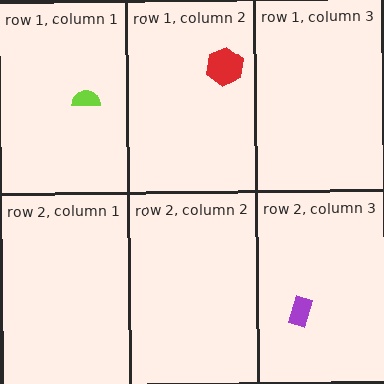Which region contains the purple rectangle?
The row 2, column 3 region.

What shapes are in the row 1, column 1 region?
The lime semicircle.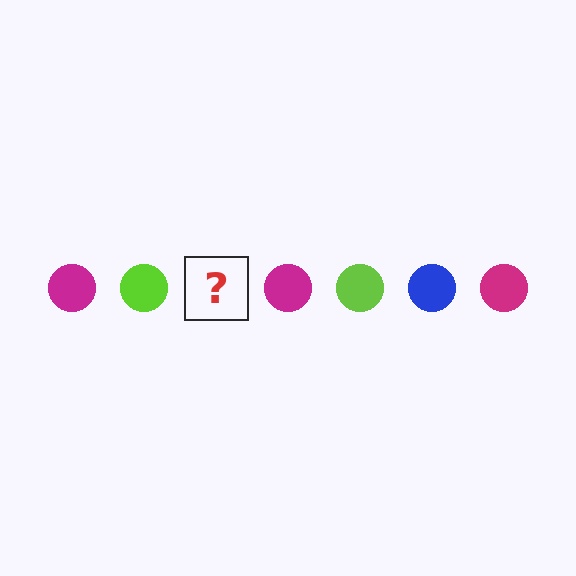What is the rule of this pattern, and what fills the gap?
The rule is that the pattern cycles through magenta, lime, blue circles. The gap should be filled with a blue circle.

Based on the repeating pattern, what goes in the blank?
The blank should be a blue circle.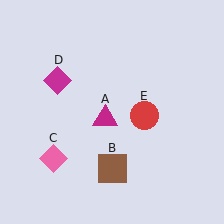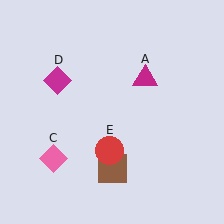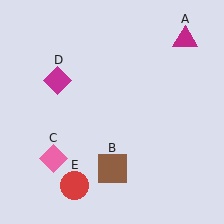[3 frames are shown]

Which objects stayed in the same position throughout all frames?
Brown square (object B) and pink diamond (object C) and magenta diamond (object D) remained stationary.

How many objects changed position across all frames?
2 objects changed position: magenta triangle (object A), red circle (object E).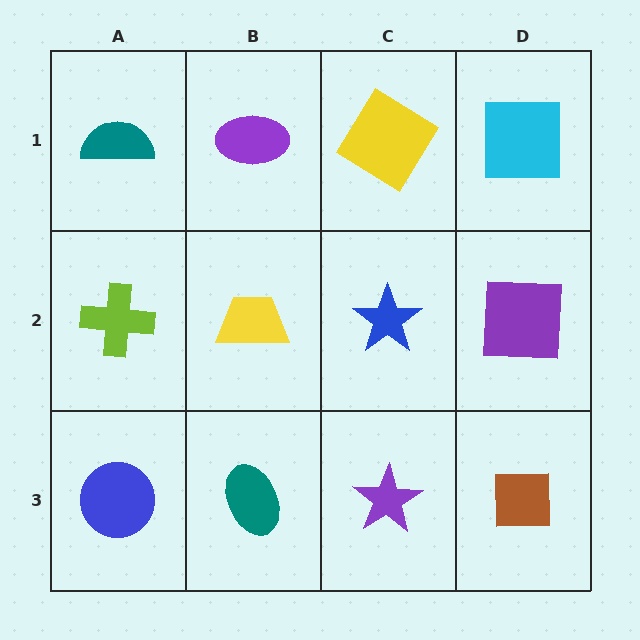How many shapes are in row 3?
4 shapes.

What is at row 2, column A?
A lime cross.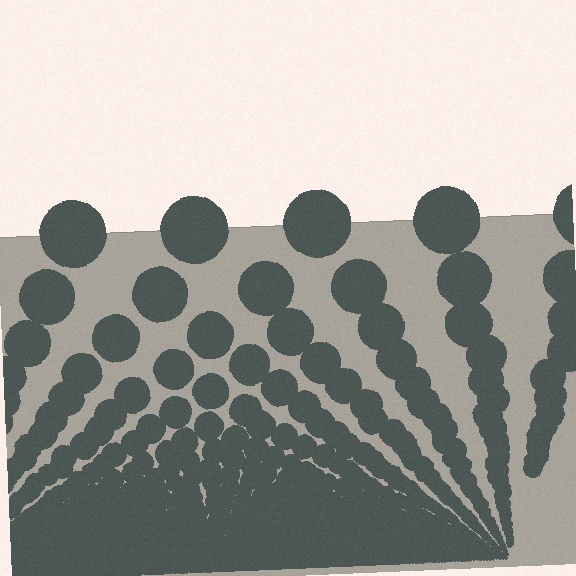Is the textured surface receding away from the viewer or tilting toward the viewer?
The surface appears to tilt toward the viewer. Texture elements get larger and sparser toward the top.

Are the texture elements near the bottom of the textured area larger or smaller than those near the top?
Smaller. The gradient is inverted — elements near the bottom are smaller and denser.